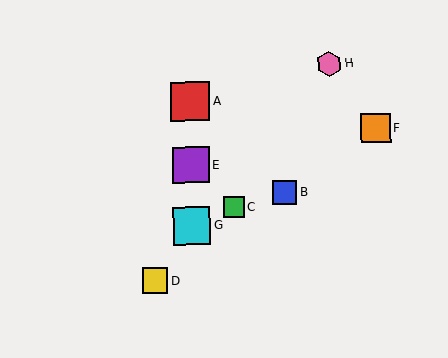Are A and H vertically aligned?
No, A is at x≈190 and H is at x≈329.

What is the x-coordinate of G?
Object G is at x≈192.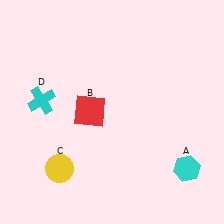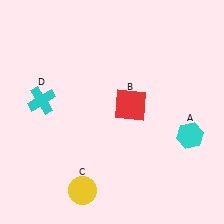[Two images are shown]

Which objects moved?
The objects that moved are: the cyan hexagon (A), the red square (B), the yellow circle (C).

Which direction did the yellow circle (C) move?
The yellow circle (C) moved right.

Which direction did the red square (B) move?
The red square (B) moved right.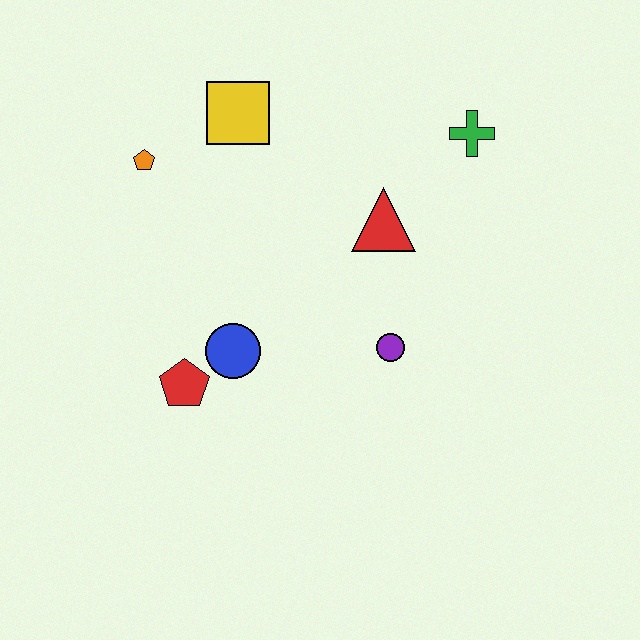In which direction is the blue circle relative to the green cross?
The blue circle is to the left of the green cross.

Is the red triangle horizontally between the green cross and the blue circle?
Yes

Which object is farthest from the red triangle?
The red pentagon is farthest from the red triangle.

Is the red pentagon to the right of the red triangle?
No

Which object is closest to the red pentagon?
The blue circle is closest to the red pentagon.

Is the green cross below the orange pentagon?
No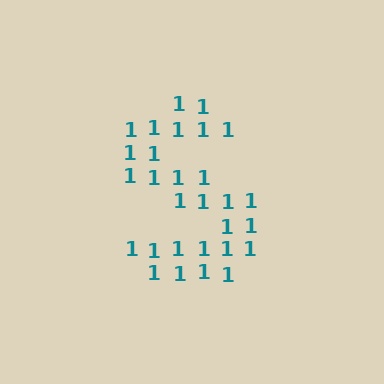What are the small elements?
The small elements are digit 1's.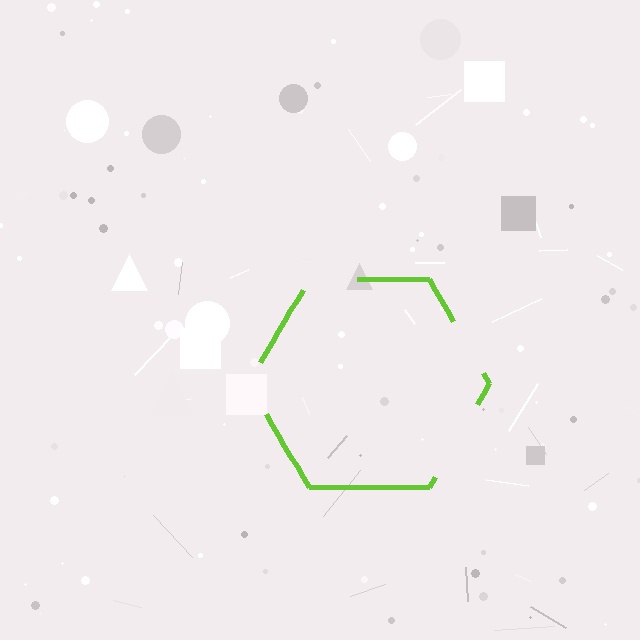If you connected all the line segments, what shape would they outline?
They would outline a hexagon.